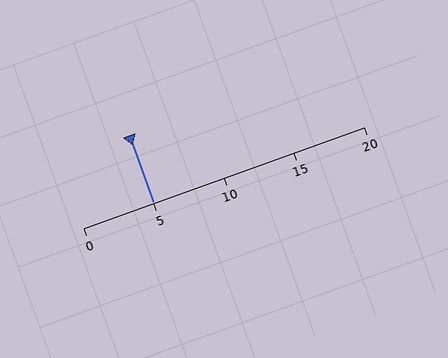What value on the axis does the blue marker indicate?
The marker indicates approximately 5.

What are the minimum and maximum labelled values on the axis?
The axis runs from 0 to 20.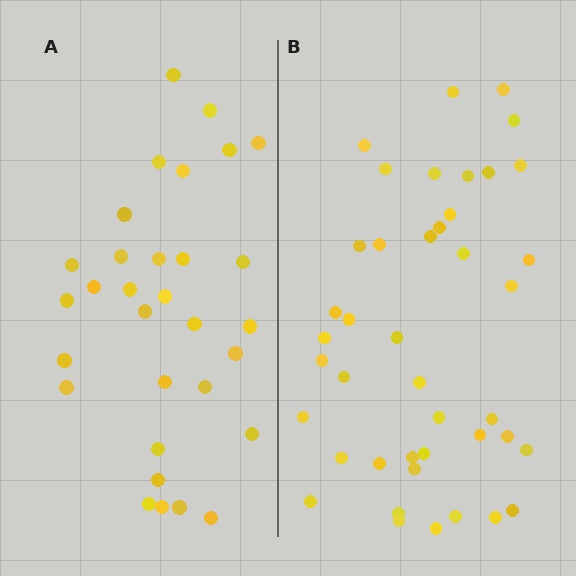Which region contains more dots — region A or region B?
Region B (the right region) has more dots.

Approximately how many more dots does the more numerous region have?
Region B has roughly 12 or so more dots than region A.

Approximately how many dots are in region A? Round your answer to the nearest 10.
About 30 dots. (The exact count is 31, which rounds to 30.)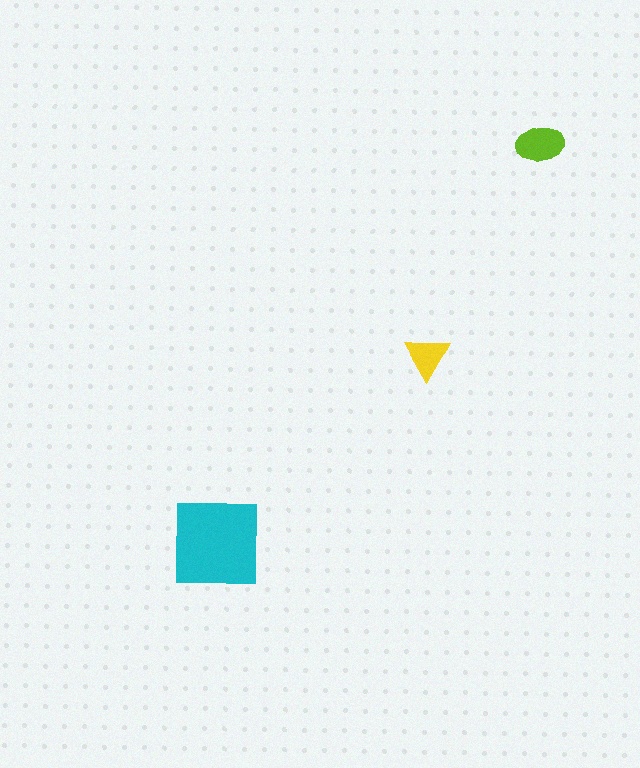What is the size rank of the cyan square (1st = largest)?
1st.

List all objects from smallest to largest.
The yellow triangle, the lime ellipse, the cyan square.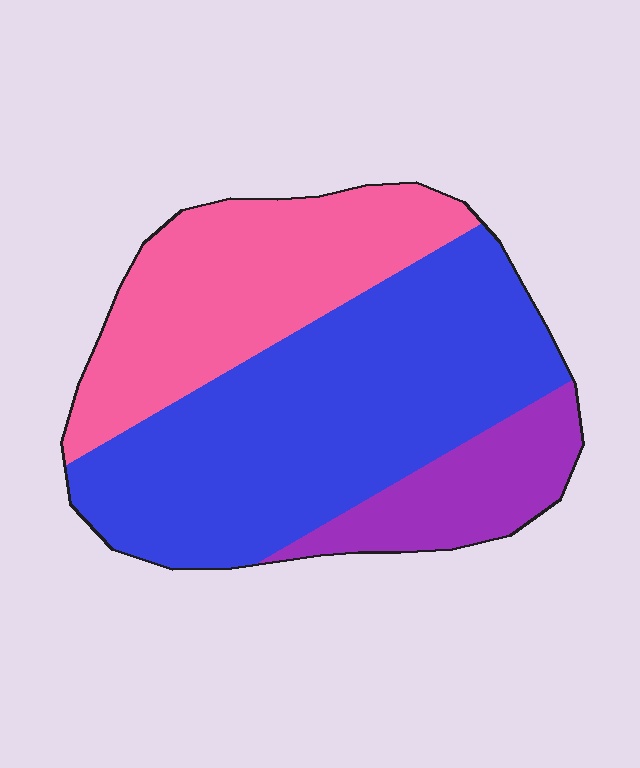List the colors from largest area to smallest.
From largest to smallest: blue, pink, purple.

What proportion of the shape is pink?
Pink takes up about one third (1/3) of the shape.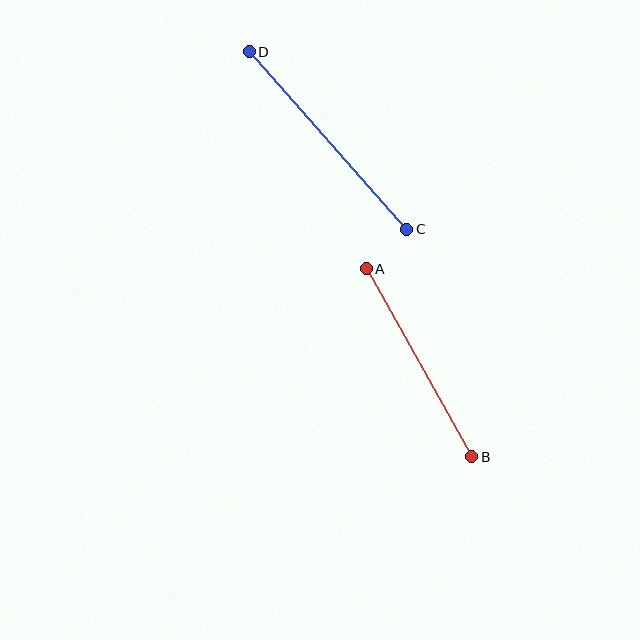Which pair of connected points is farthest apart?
Points C and D are farthest apart.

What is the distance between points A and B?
The distance is approximately 216 pixels.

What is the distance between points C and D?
The distance is approximately 237 pixels.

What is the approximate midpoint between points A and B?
The midpoint is at approximately (419, 363) pixels.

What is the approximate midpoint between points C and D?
The midpoint is at approximately (328, 141) pixels.